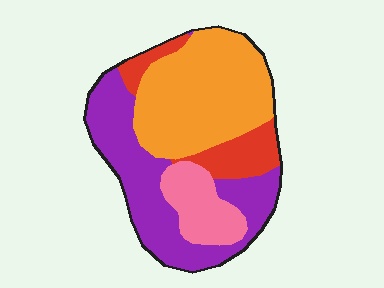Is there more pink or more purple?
Purple.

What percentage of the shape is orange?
Orange covers roughly 40% of the shape.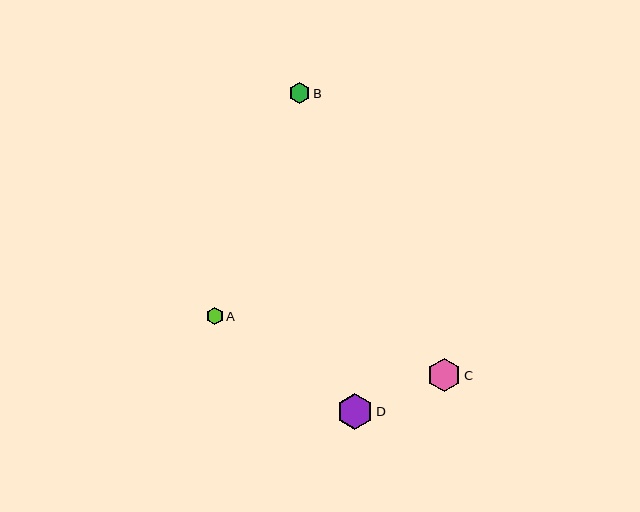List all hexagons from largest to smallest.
From largest to smallest: D, C, B, A.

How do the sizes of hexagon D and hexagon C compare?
Hexagon D and hexagon C are approximately the same size.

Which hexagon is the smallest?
Hexagon A is the smallest with a size of approximately 17 pixels.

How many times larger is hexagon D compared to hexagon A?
Hexagon D is approximately 2.1 times the size of hexagon A.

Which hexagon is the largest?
Hexagon D is the largest with a size of approximately 36 pixels.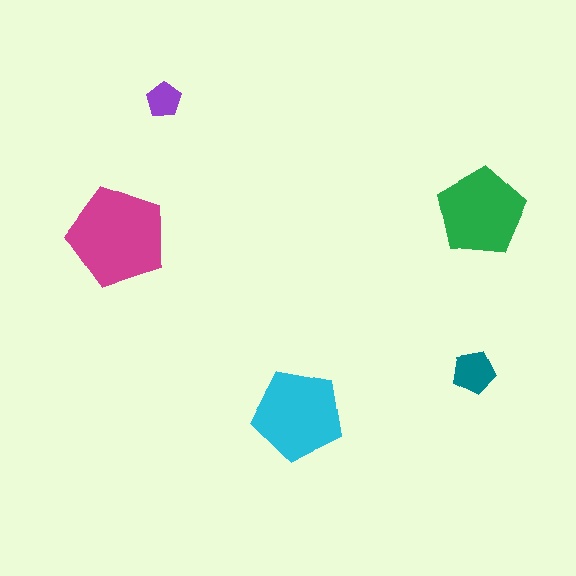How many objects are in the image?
There are 5 objects in the image.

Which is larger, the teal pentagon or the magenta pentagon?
The magenta one.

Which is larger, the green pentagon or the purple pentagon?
The green one.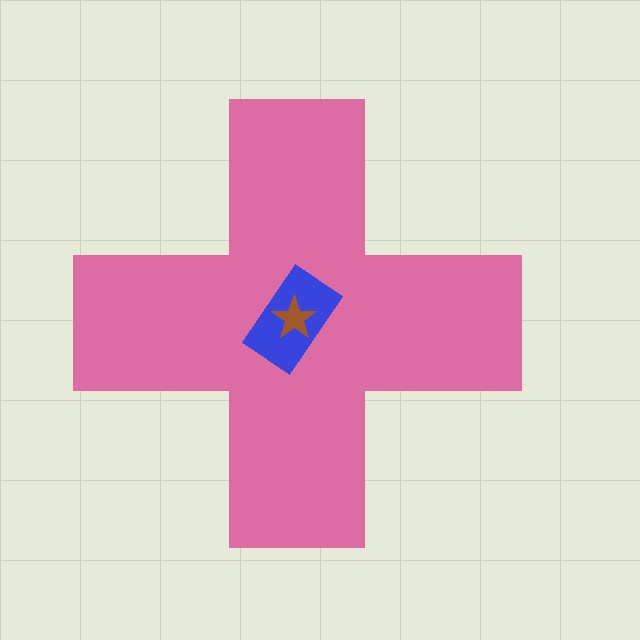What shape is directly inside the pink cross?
The blue rectangle.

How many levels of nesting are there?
3.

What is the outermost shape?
The pink cross.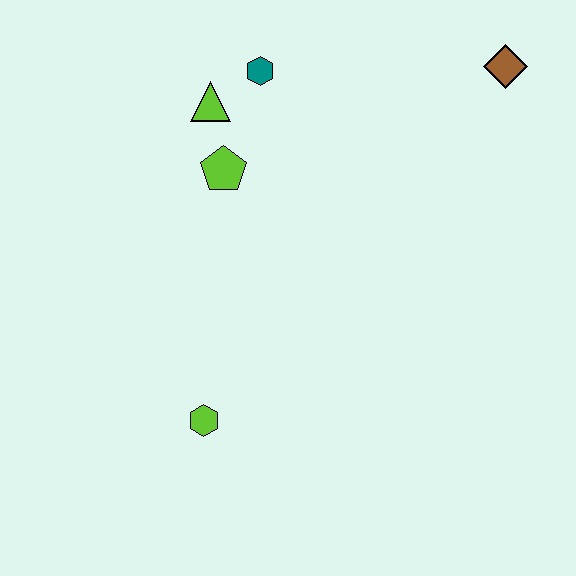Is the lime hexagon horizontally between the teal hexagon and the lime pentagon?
No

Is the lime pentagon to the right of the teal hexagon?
No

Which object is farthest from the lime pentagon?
The brown diamond is farthest from the lime pentagon.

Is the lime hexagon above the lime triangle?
No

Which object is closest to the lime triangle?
The teal hexagon is closest to the lime triangle.